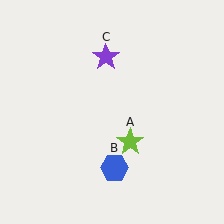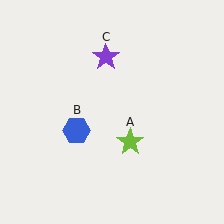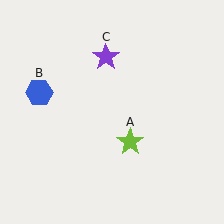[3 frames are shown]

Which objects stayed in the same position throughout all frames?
Lime star (object A) and purple star (object C) remained stationary.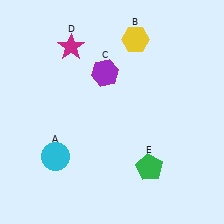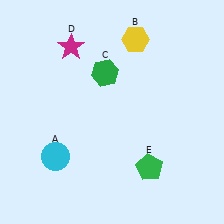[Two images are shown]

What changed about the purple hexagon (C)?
In Image 1, C is purple. In Image 2, it changed to green.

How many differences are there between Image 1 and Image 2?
There is 1 difference between the two images.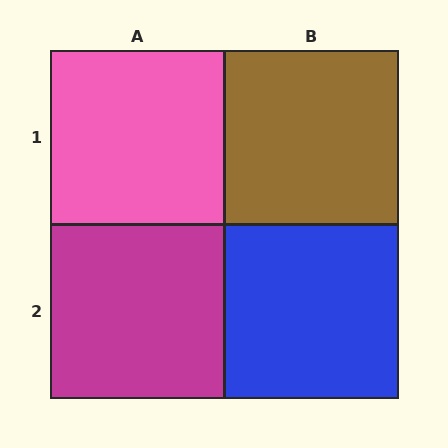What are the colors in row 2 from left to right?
Magenta, blue.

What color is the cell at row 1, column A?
Pink.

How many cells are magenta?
1 cell is magenta.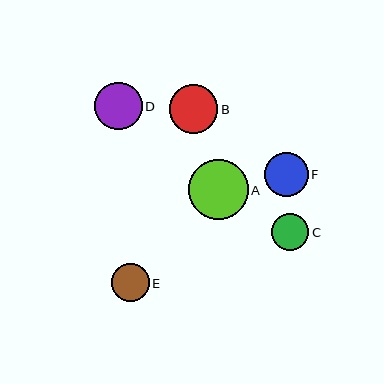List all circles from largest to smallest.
From largest to smallest: A, B, D, F, E, C.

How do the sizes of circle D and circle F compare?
Circle D and circle F are approximately the same size.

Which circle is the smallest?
Circle C is the smallest with a size of approximately 37 pixels.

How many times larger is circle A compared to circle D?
Circle A is approximately 1.3 times the size of circle D.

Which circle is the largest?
Circle A is the largest with a size of approximately 59 pixels.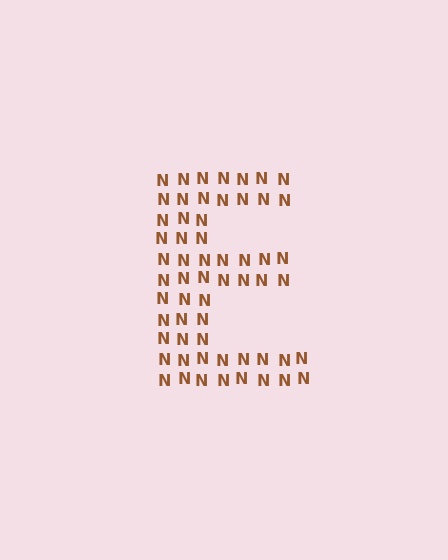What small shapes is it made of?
It is made of small letter N's.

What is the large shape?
The large shape is the letter E.